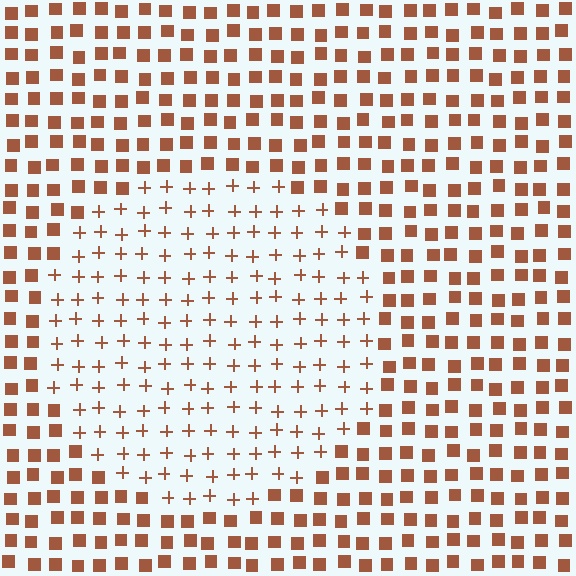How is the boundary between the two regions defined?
The boundary is defined by a change in element shape: plus signs inside vs. squares outside. All elements share the same color and spacing.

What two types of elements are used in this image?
The image uses plus signs inside the circle region and squares outside it.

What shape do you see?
I see a circle.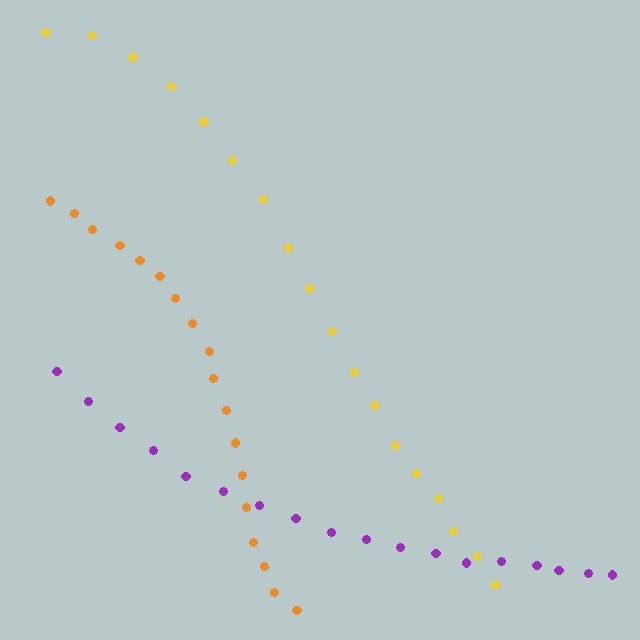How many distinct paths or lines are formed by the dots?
There are 3 distinct paths.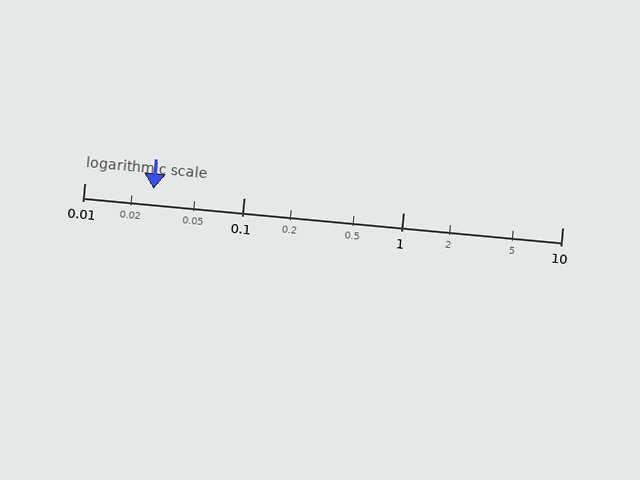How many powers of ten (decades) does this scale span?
The scale spans 3 decades, from 0.01 to 10.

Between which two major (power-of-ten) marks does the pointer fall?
The pointer is between 0.01 and 0.1.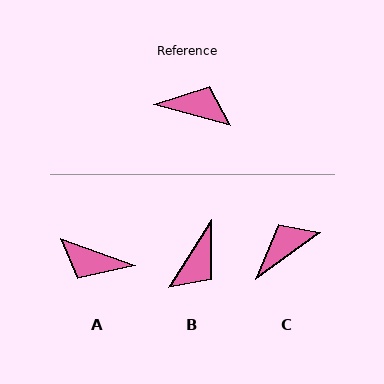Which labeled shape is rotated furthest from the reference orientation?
A, about 175 degrees away.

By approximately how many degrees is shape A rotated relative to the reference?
Approximately 175 degrees counter-clockwise.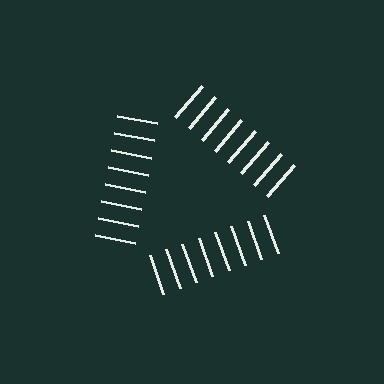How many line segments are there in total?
24 — 8 along each of the 3 edges.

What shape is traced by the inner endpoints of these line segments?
An illusory triangle — the line segments terminate on its edges but no continuous stroke is drawn.